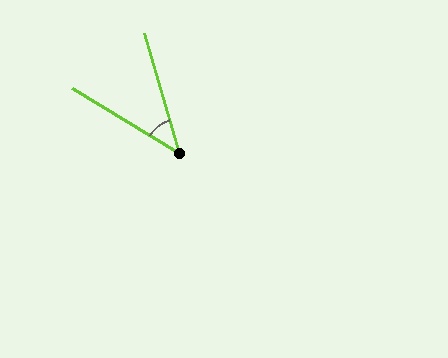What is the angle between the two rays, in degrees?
Approximately 42 degrees.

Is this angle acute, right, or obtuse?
It is acute.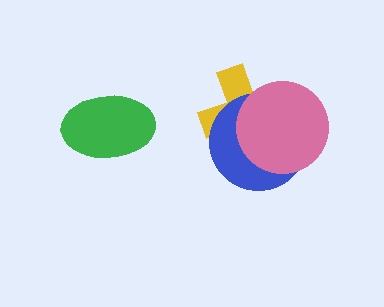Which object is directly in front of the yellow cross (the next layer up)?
The blue circle is directly in front of the yellow cross.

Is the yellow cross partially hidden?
Yes, it is partially covered by another shape.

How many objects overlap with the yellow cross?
2 objects overlap with the yellow cross.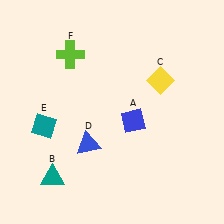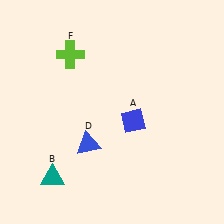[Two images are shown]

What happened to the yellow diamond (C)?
The yellow diamond (C) was removed in Image 2. It was in the top-right area of Image 1.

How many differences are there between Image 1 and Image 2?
There are 2 differences between the two images.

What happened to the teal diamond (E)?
The teal diamond (E) was removed in Image 2. It was in the bottom-left area of Image 1.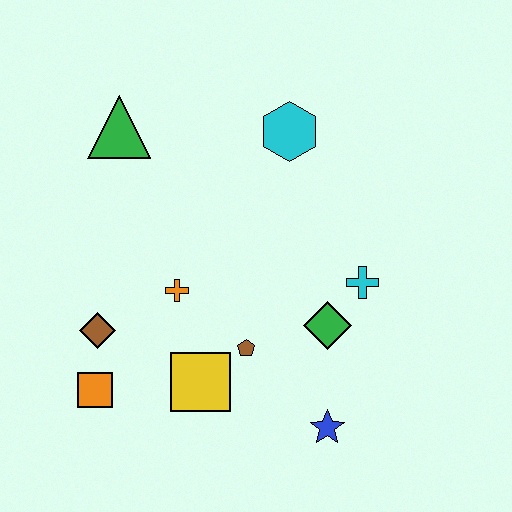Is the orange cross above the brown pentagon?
Yes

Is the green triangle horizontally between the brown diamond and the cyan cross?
Yes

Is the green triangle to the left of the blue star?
Yes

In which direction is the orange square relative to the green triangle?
The orange square is below the green triangle.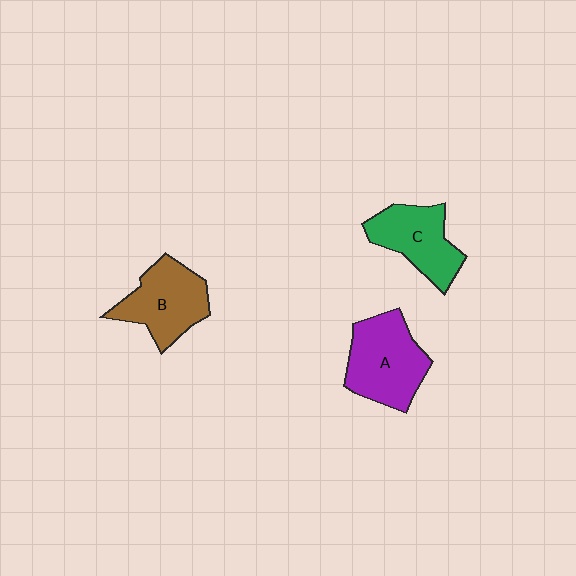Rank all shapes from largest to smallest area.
From largest to smallest: A (purple), B (brown), C (green).